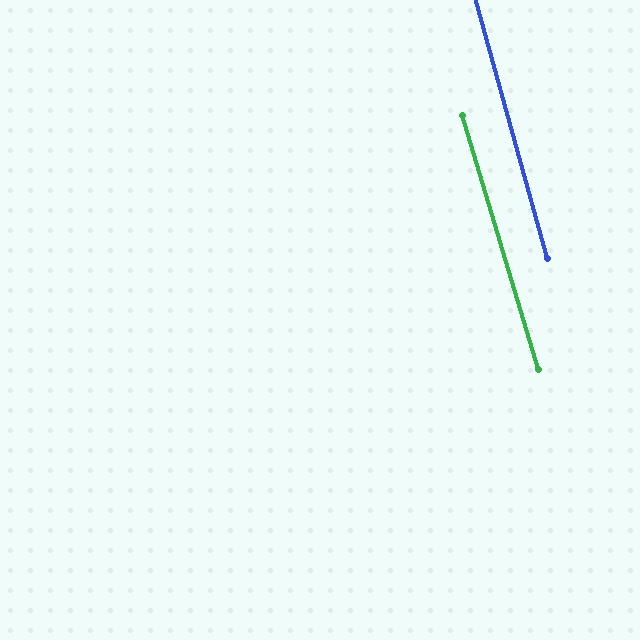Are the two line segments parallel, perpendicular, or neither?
Parallel — their directions differ by only 1.3°.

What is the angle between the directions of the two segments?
Approximately 1 degree.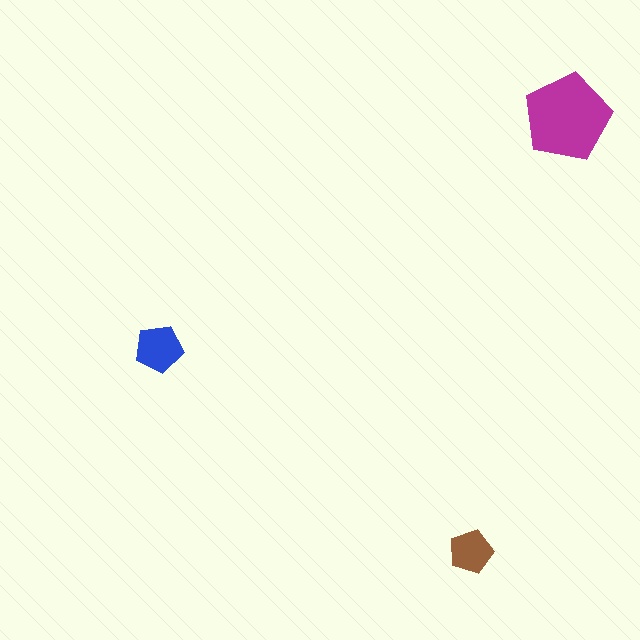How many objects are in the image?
There are 3 objects in the image.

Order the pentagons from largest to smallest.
the magenta one, the blue one, the brown one.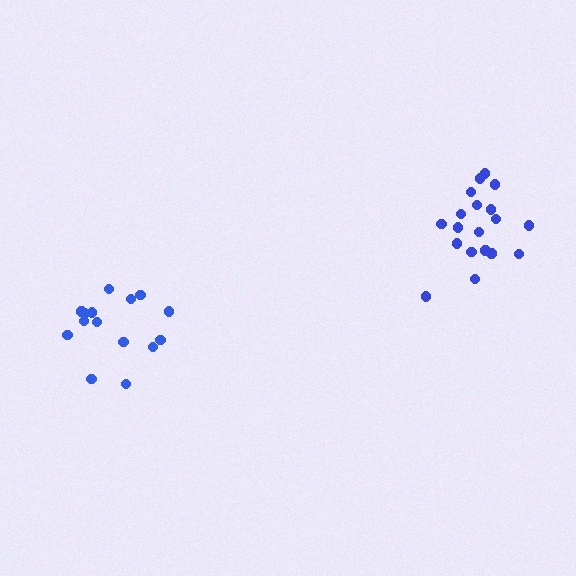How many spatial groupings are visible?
There are 2 spatial groupings.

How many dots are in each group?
Group 1: 19 dots, Group 2: 15 dots (34 total).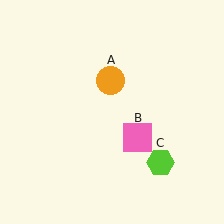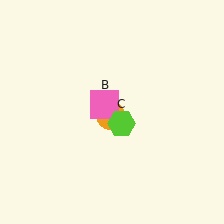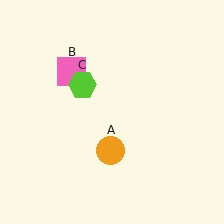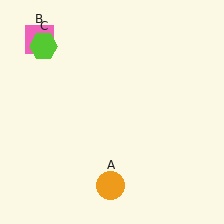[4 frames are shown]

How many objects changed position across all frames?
3 objects changed position: orange circle (object A), pink square (object B), lime hexagon (object C).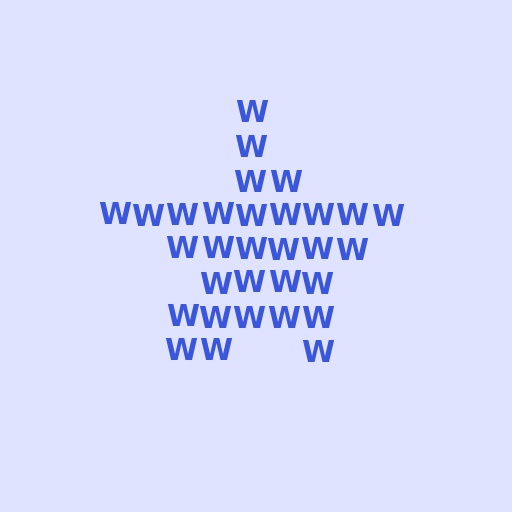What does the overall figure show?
The overall figure shows a star.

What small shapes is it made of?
It is made of small letter W's.